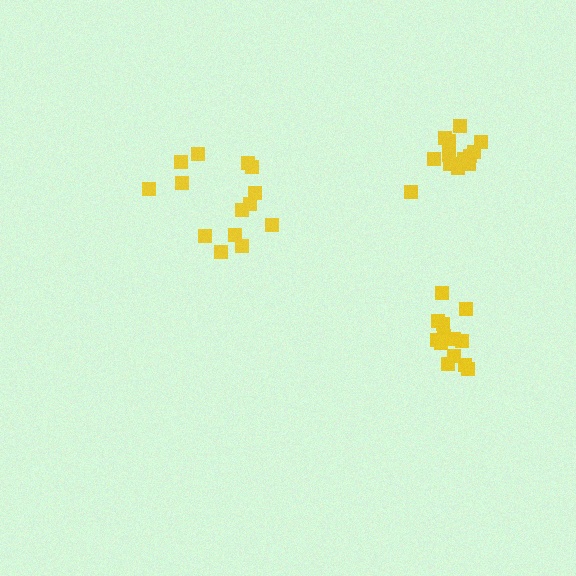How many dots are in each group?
Group 1: 13 dots, Group 2: 14 dots, Group 3: 14 dots (41 total).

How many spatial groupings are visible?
There are 3 spatial groupings.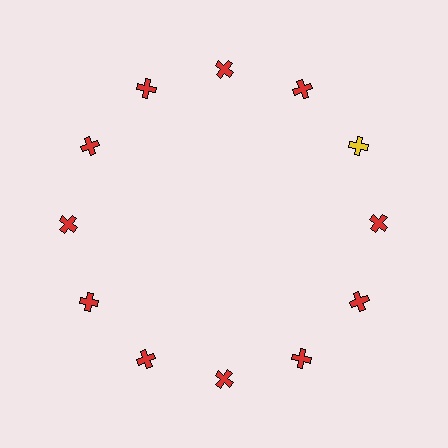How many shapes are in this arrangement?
There are 12 shapes arranged in a ring pattern.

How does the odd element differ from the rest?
It has a different color: yellow instead of red.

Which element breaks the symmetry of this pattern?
The yellow cross at roughly the 2 o'clock position breaks the symmetry. All other shapes are red crosses.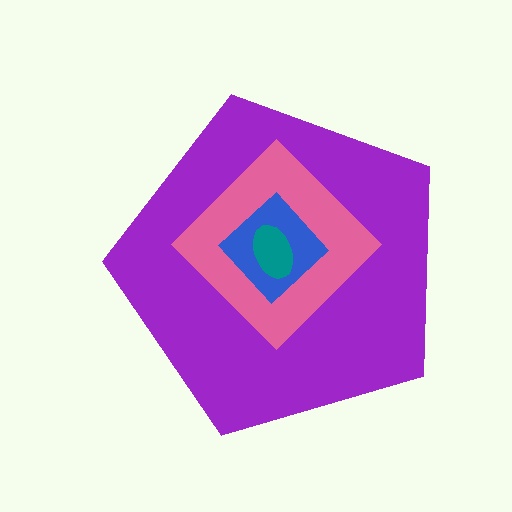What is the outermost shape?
The purple pentagon.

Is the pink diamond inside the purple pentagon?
Yes.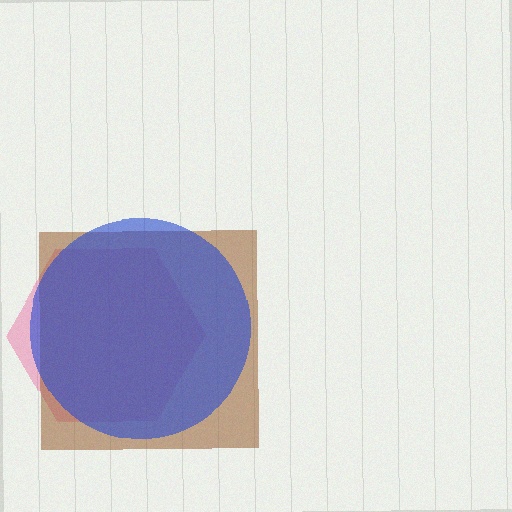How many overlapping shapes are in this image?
There are 3 overlapping shapes in the image.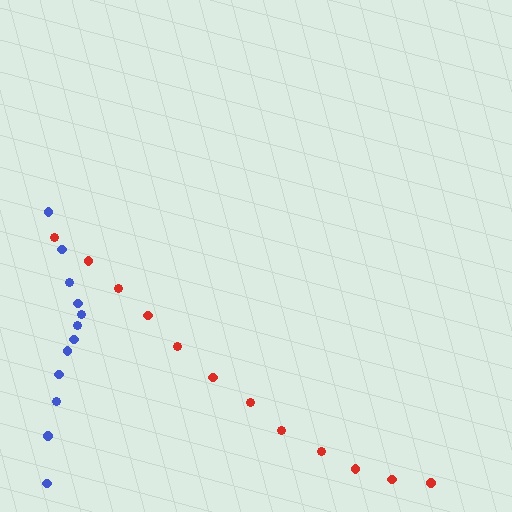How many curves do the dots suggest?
There are 2 distinct paths.